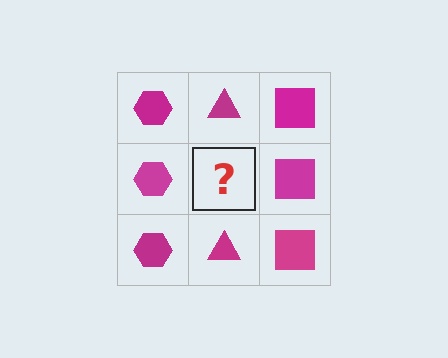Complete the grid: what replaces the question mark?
The question mark should be replaced with a magenta triangle.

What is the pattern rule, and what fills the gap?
The rule is that each column has a consistent shape. The gap should be filled with a magenta triangle.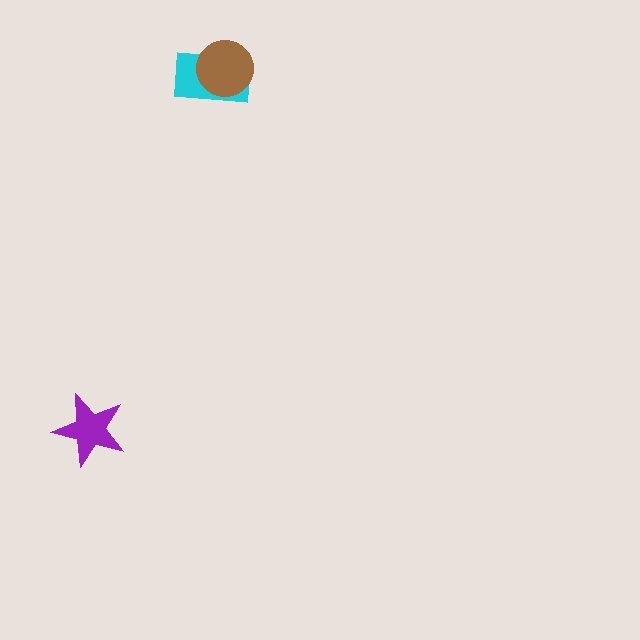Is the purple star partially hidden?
No, no other shape covers it.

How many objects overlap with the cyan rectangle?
1 object overlaps with the cyan rectangle.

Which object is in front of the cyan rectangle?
The brown circle is in front of the cyan rectangle.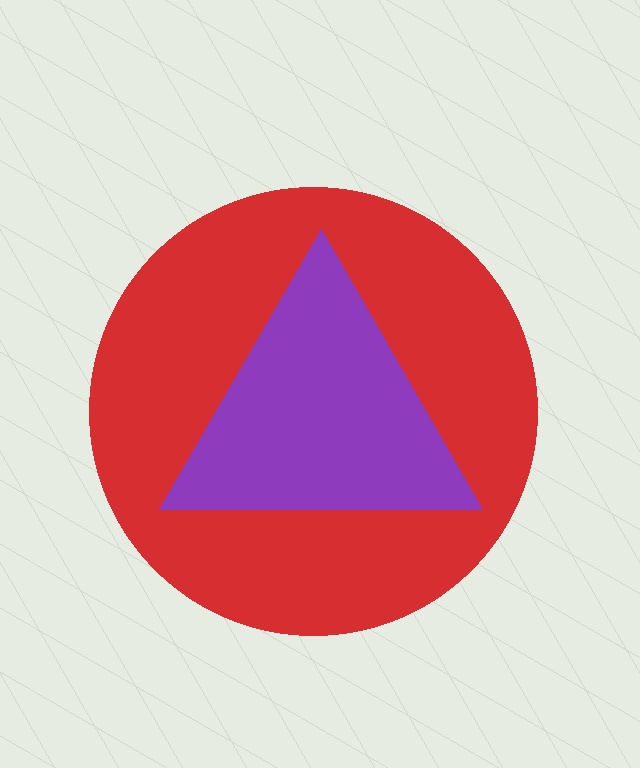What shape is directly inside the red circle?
The purple triangle.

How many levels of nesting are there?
2.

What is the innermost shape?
The purple triangle.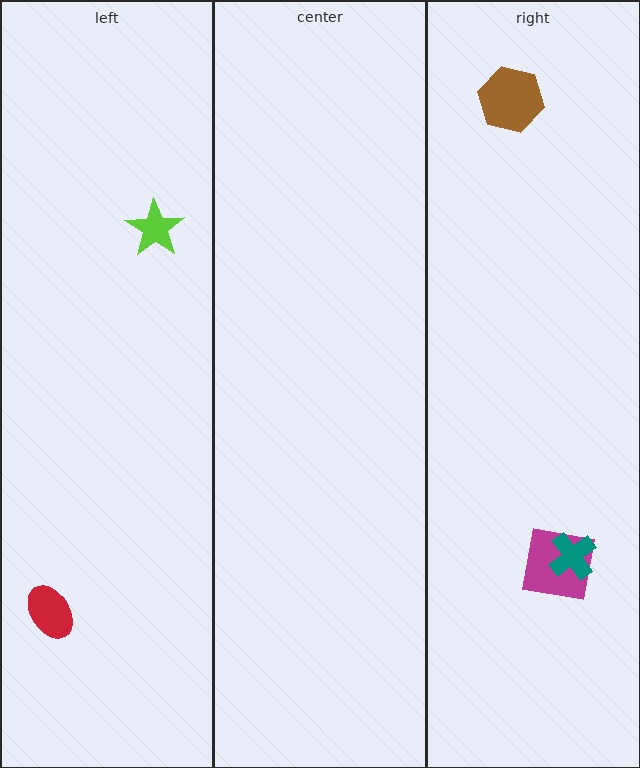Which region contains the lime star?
The left region.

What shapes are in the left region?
The red ellipse, the lime star.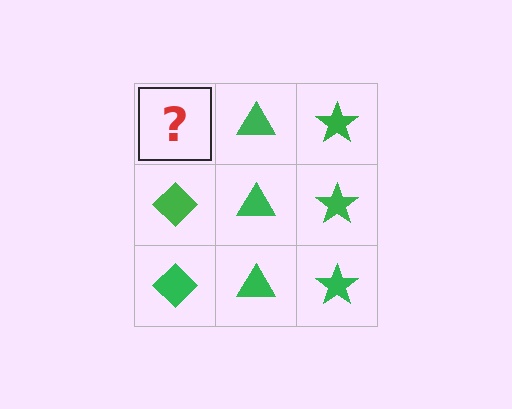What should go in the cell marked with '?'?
The missing cell should contain a green diamond.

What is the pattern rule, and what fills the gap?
The rule is that each column has a consistent shape. The gap should be filled with a green diamond.